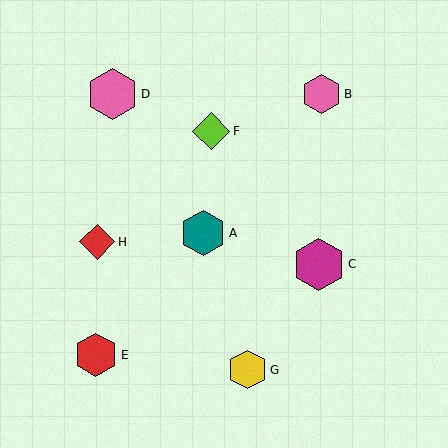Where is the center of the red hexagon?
The center of the red hexagon is at (96, 355).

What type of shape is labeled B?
Shape B is a pink hexagon.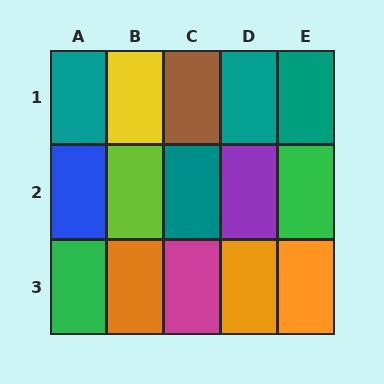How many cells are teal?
4 cells are teal.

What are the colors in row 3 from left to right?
Green, orange, magenta, orange, orange.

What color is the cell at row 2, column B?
Lime.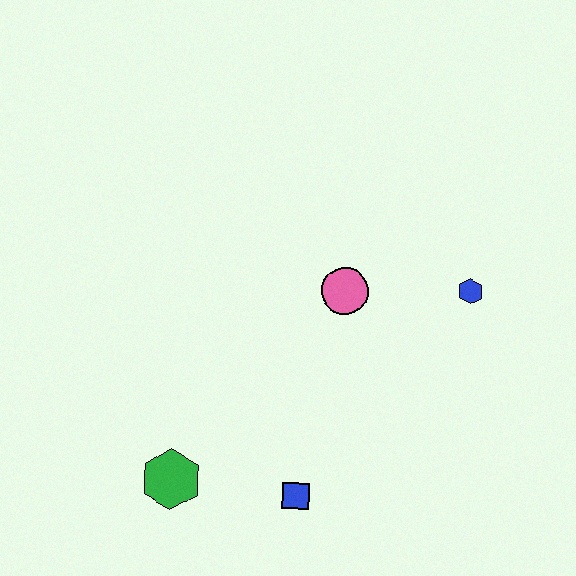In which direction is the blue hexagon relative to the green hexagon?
The blue hexagon is to the right of the green hexagon.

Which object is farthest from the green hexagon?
The blue hexagon is farthest from the green hexagon.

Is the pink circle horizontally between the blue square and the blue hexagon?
Yes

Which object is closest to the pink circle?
The blue hexagon is closest to the pink circle.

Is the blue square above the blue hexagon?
No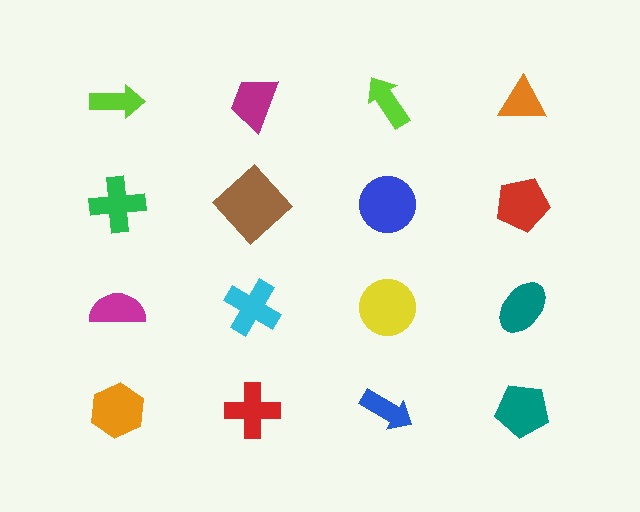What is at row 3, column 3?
A yellow circle.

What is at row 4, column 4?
A teal pentagon.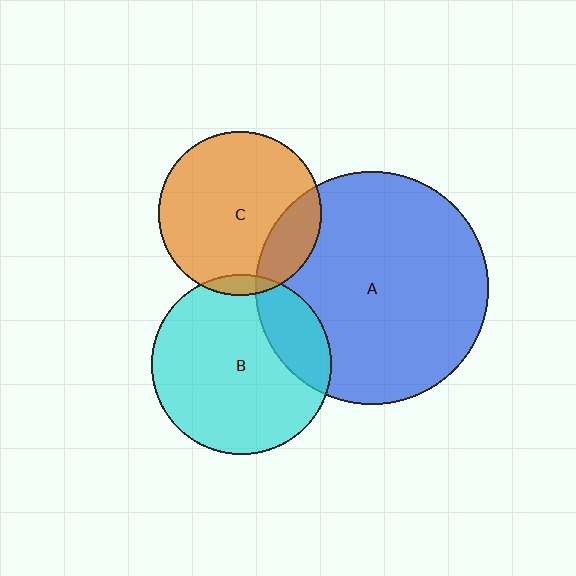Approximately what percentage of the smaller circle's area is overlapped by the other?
Approximately 5%.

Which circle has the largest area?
Circle A (blue).